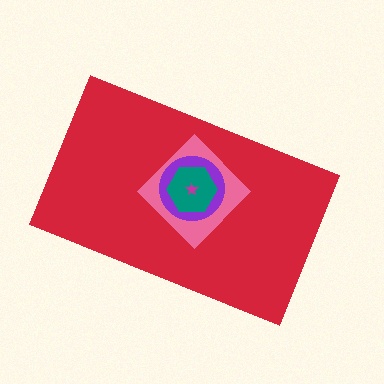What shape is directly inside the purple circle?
The teal hexagon.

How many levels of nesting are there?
5.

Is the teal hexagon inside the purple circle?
Yes.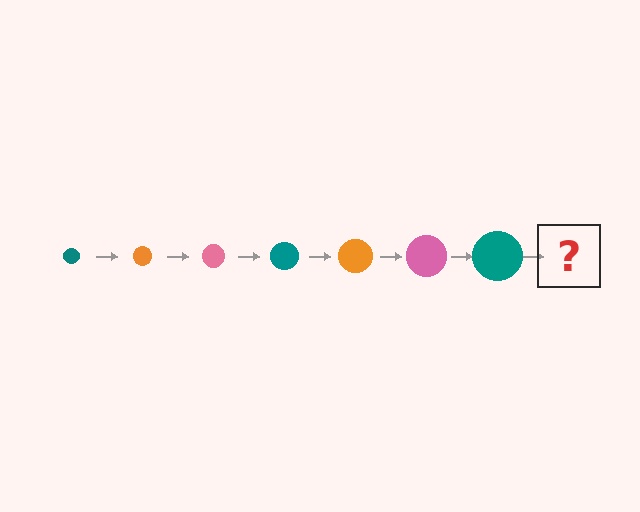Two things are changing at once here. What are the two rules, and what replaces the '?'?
The two rules are that the circle grows larger each step and the color cycles through teal, orange, and pink. The '?' should be an orange circle, larger than the previous one.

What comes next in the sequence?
The next element should be an orange circle, larger than the previous one.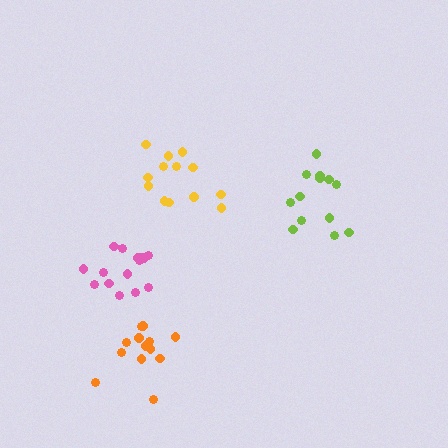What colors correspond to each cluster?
The clusters are colored: orange, lime, pink, yellow.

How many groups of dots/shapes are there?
There are 4 groups.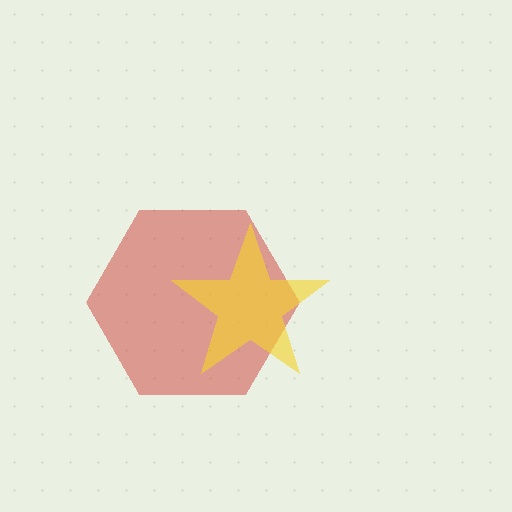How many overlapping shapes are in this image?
There are 2 overlapping shapes in the image.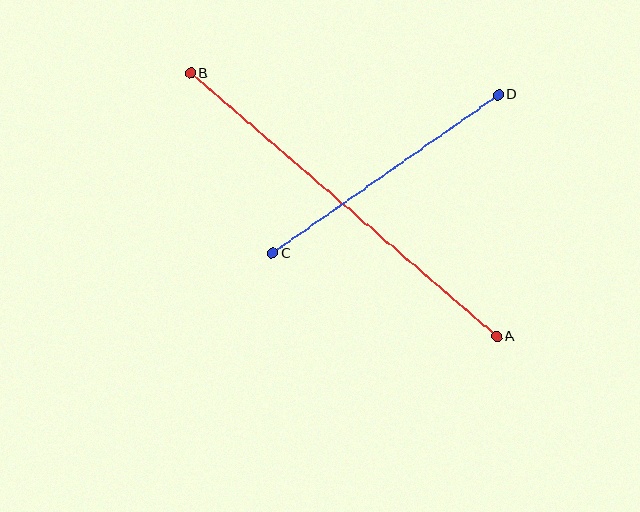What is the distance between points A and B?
The distance is approximately 404 pixels.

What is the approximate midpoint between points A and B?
The midpoint is at approximately (344, 205) pixels.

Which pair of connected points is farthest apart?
Points A and B are farthest apart.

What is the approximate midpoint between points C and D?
The midpoint is at approximately (385, 174) pixels.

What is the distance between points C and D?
The distance is approximately 276 pixels.